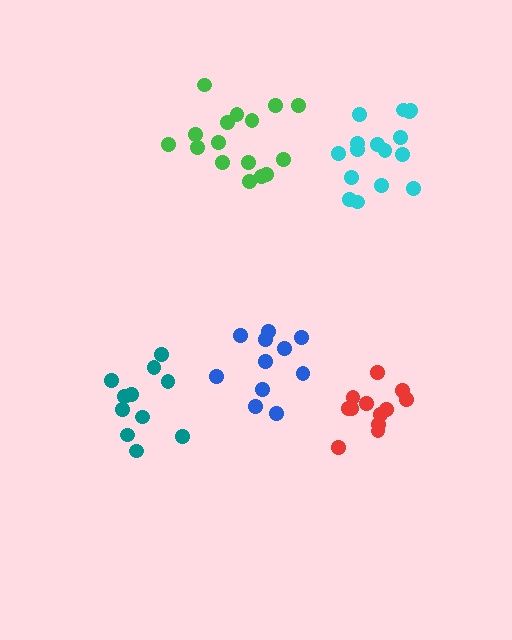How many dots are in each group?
Group 1: 16 dots, Group 2: 11 dots, Group 3: 11 dots, Group 4: 12 dots, Group 5: 16 dots (66 total).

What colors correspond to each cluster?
The clusters are colored: green, teal, blue, red, cyan.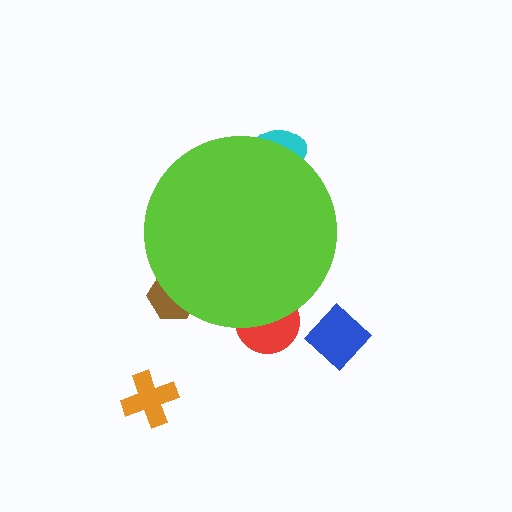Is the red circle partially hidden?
Yes, the red circle is partially hidden behind the lime circle.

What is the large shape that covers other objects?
A lime circle.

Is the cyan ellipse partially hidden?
Yes, the cyan ellipse is partially hidden behind the lime circle.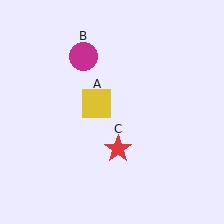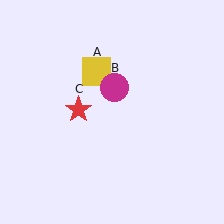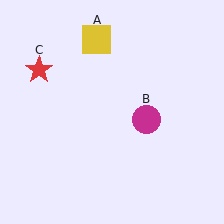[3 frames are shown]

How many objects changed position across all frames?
3 objects changed position: yellow square (object A), magenta circle (object B), red star (object C).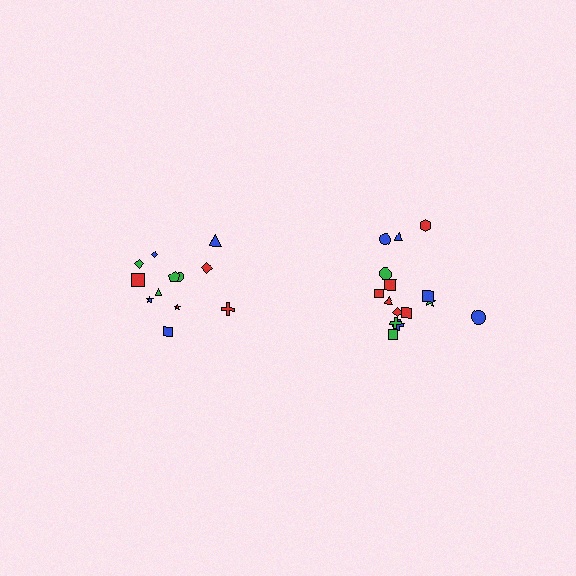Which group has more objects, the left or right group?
The right group.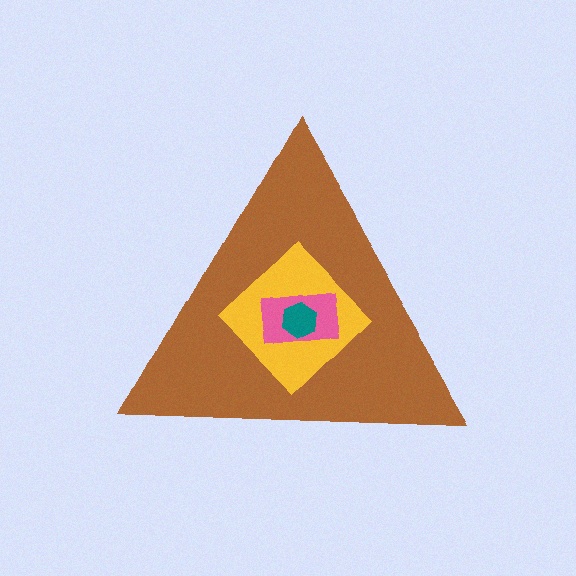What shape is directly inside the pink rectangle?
The teal hexagon.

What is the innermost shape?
The teal hexagon.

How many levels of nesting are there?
4.